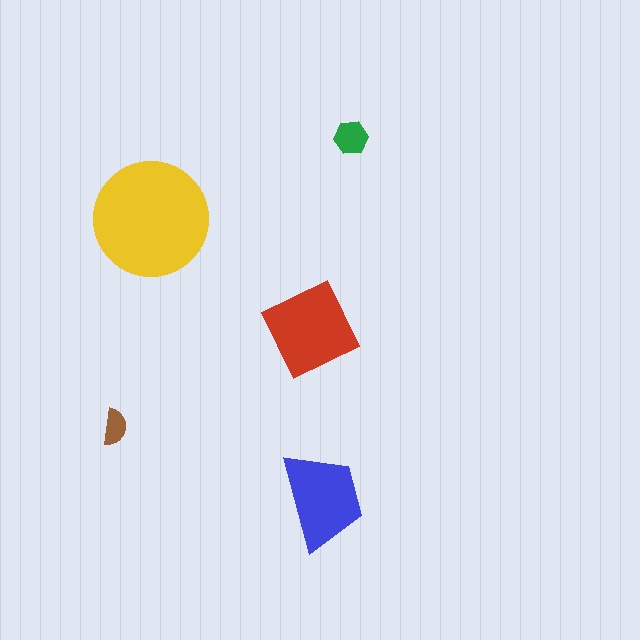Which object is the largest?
The yellow circle.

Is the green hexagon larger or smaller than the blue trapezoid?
Smaller.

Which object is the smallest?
The brown semicircle.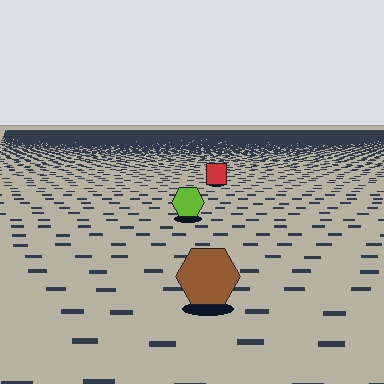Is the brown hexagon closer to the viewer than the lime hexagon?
Yes. The brown hexagon is closer — you can tell from the texture gradient: the ground texture is coarser near it.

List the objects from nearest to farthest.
From nearest to farthest: the brown hexagon, the lime hexagon, the red square.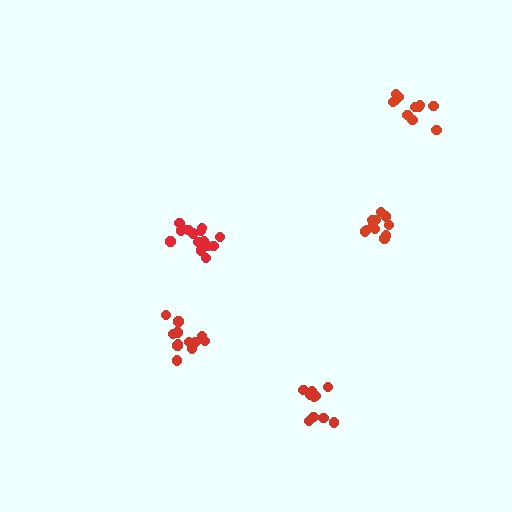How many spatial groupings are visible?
There are 5 spatial groupings.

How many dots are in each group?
Group 1: 13 dots, Group 2: 11 dots, Group 3: 15 dots, Group 4: 11 dots, Group 5: 11 dots (61 total).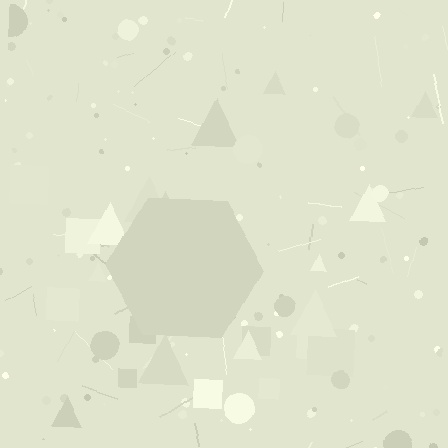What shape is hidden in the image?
A hexagon is hidden in the image.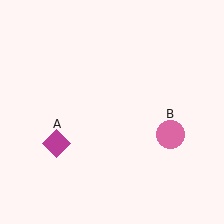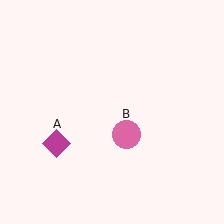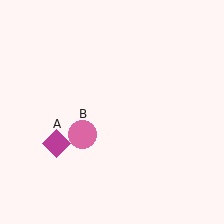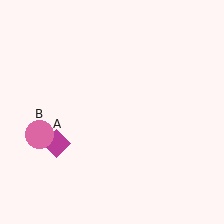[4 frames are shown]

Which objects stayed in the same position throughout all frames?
Magenta diamond (object A) remained stationary.